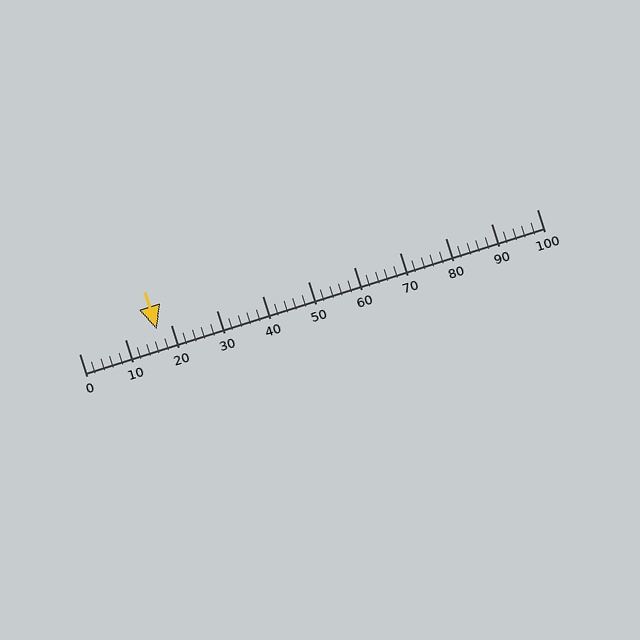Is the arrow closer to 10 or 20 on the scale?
The arrow is closer to 20.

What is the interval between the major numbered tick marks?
The major tick marks are spaced 10 units apart.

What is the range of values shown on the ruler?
The ruler shows values from 0 to 100.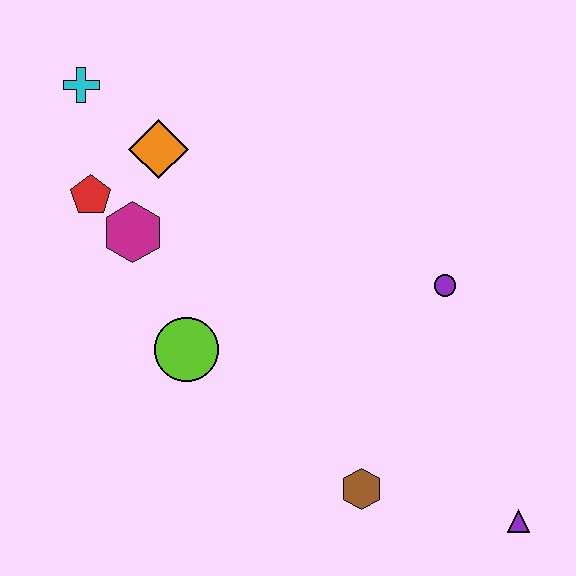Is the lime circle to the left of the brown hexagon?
Yes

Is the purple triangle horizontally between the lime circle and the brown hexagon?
No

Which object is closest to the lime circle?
The magenta hexagon is closest to the lime circle.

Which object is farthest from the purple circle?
The cyan cross is farthest from the purple circle.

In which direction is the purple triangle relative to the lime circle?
The purple triangle is to the right of the lime circle.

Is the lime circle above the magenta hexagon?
No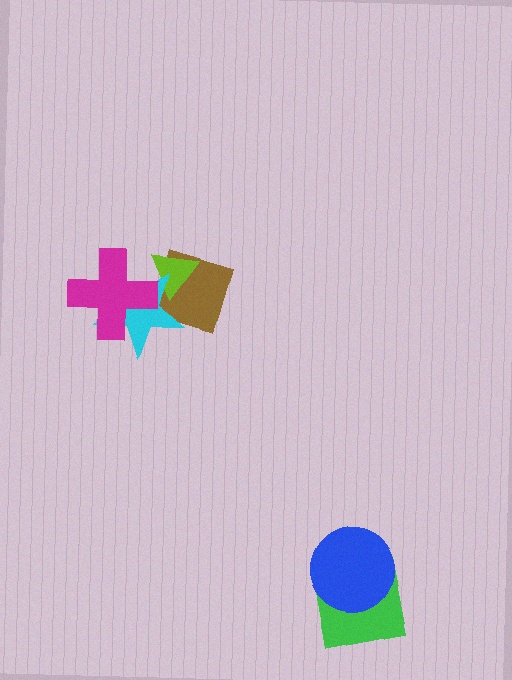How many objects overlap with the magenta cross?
2 objects overlap with the magenta cross.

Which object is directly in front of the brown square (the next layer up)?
The lime triangle is directly in front of the brown square.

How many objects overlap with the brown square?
2 objects overlap with the brown square.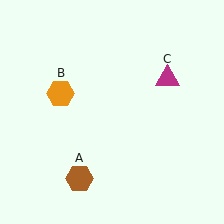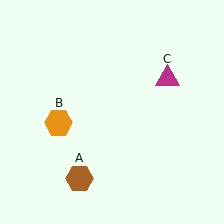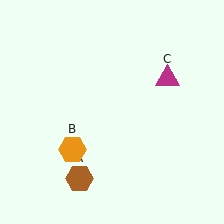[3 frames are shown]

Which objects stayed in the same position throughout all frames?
Brown hexagon (object A) and magenta triangle (object C) remained stationary.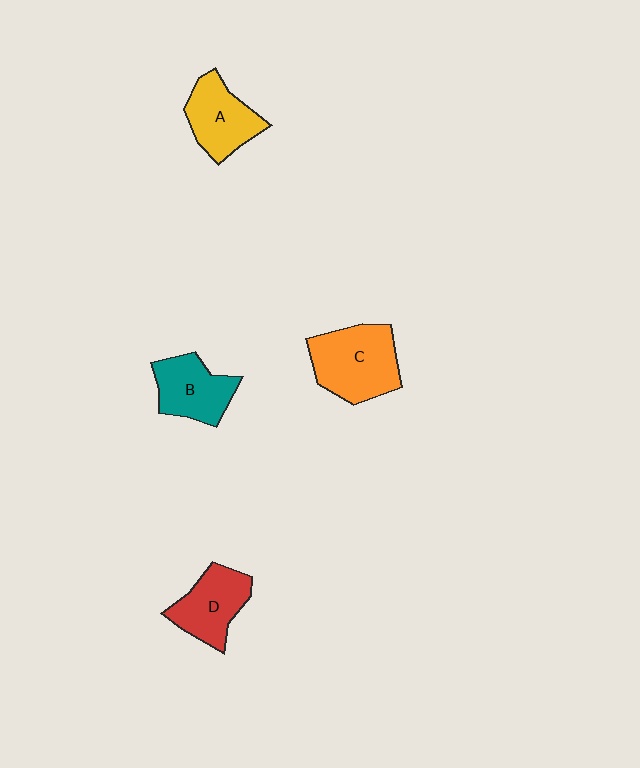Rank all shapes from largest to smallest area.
From largest to smallest: C (orange), D (red), A (yellow), B (teal).